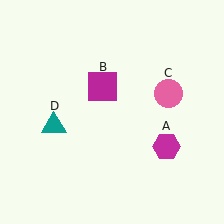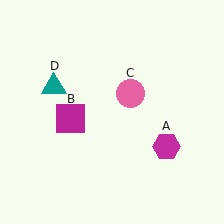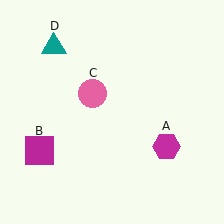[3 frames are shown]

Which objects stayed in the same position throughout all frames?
Magenta hexagon (object A) remained stationary.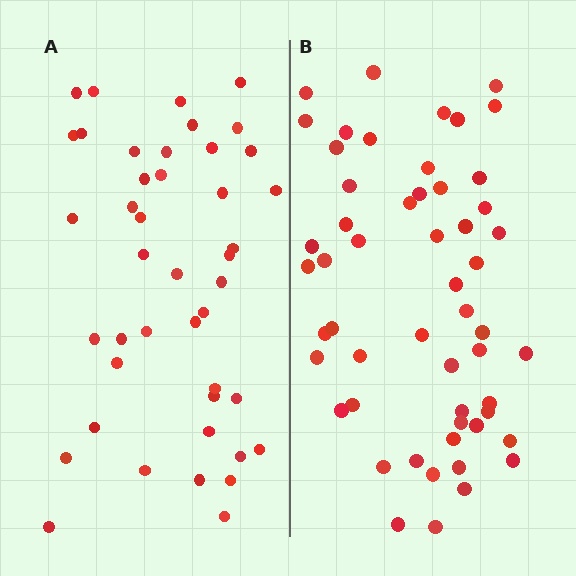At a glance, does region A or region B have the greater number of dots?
Region B (the right region) has more dots.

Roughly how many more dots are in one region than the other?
Region B has roughly 12 or so more dots than region A.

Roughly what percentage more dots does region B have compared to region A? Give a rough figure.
About 25% more.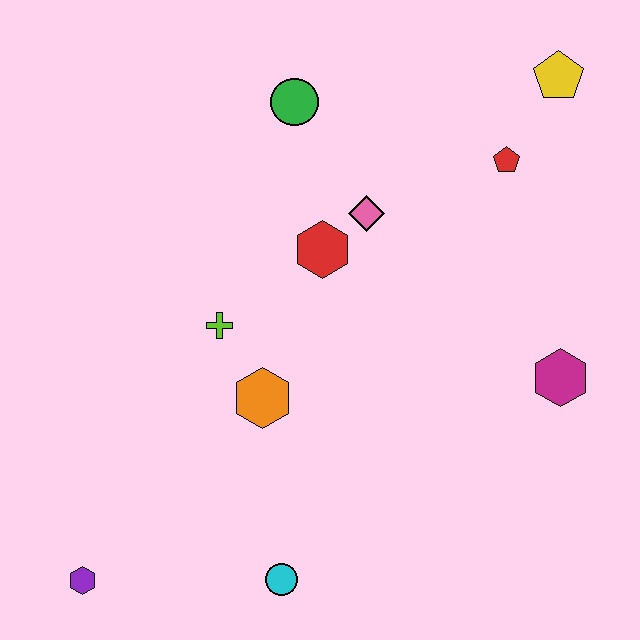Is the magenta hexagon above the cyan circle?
Yes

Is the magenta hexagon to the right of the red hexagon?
Yes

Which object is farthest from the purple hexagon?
The yellow pentagon is farthest from the purple hexagon.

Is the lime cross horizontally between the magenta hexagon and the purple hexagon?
Yes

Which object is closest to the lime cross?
The orange hexagon is closest to the lime cross.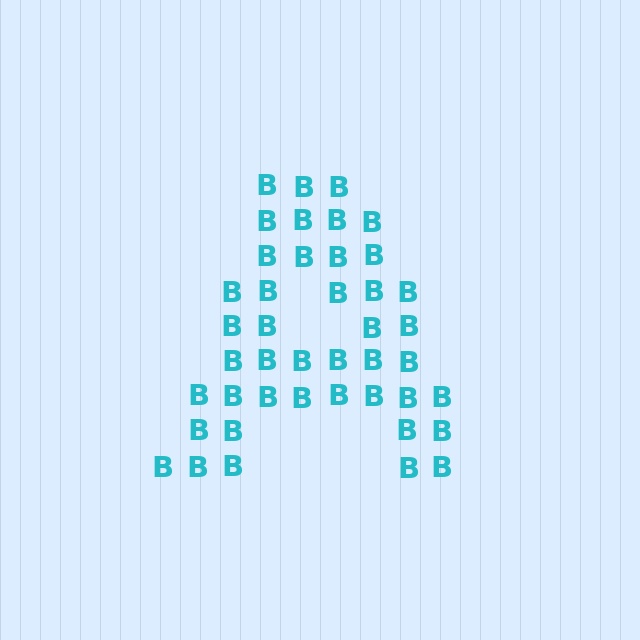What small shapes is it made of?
It is made of small letter B's.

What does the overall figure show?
The overall figure shows the letter A.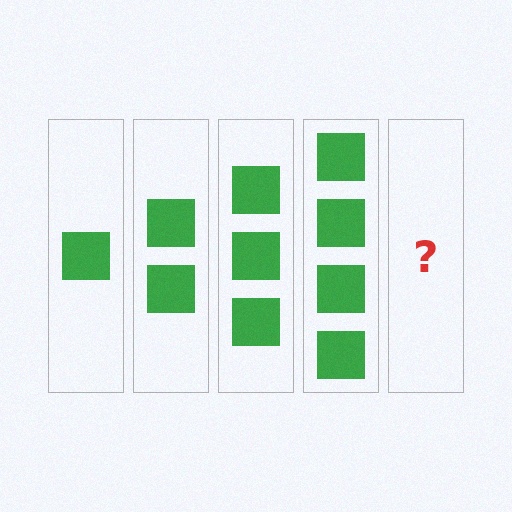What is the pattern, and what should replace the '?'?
The pattern is that each step adds one more square. The '?' should be 5 squares.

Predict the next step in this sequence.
The next step is 5 squares.